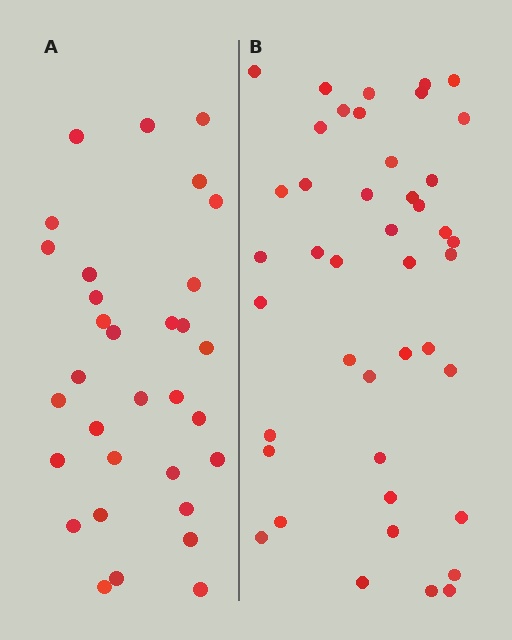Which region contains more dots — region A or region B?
Region B (the right region) has more dots.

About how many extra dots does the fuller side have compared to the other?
Region B has roughly 12 or so more dots than region A.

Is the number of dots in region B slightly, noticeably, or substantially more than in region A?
Region B has noticeably more, but not dramatically so. The ratio is roughly 1.3 to 1.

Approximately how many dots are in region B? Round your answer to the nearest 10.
About 40 dots. (The exact count is 43, which rounds to 40.)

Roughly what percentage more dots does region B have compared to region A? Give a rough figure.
About 35% more.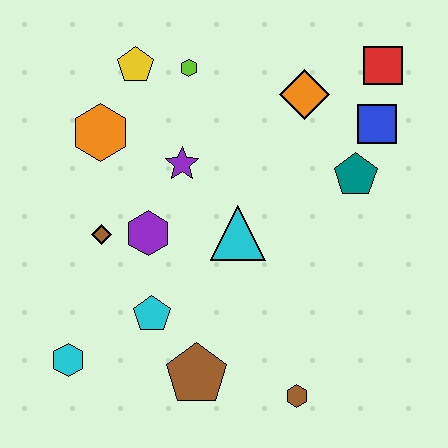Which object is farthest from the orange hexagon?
The brown hexagon is farthest from the orange hexagon.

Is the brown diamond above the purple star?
No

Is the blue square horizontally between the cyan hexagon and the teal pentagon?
No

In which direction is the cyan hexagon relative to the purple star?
The cyan hexagon is below the purple star.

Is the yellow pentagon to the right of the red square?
No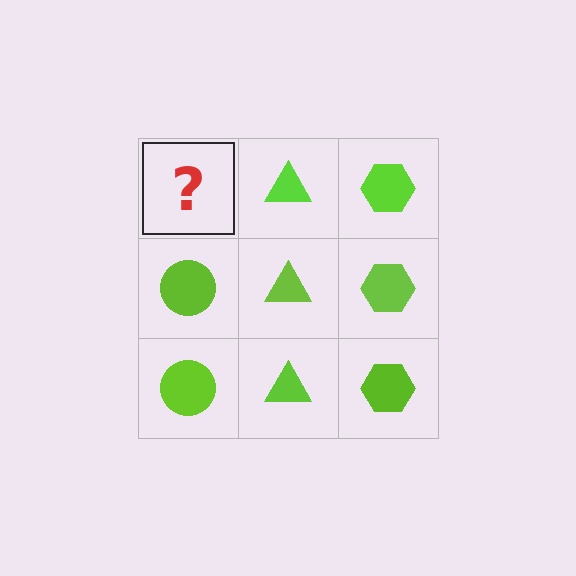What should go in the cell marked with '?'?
The missing cell should contain a lime circle.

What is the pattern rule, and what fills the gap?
The rule is that each column has a consistent shape. The gap should be filled with a lime circle.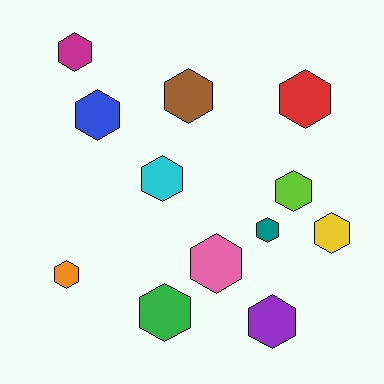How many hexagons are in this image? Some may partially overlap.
There are 12 hexagons.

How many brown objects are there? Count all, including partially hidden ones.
There is 1 brown object.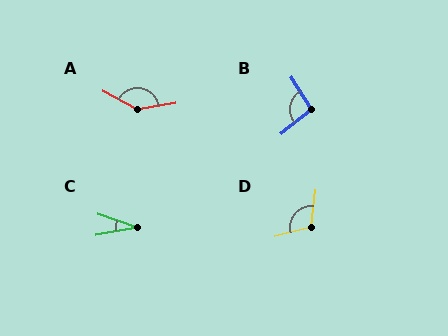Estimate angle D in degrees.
Approximately 110 degrees.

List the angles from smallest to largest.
C (29°), B (97°), D (110°), A (141°).